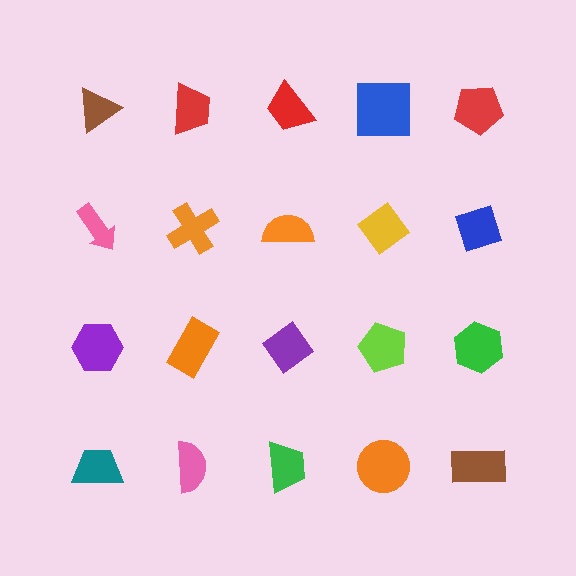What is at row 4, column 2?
A pink semicircle.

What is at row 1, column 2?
A red trapezoid.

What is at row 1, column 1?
A brown triangle.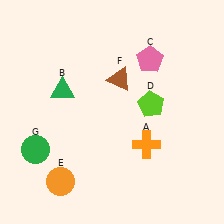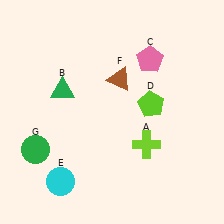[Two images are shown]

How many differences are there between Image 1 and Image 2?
There are 2 differences between the two images.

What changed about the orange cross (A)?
In Image 1, A is orange. In Image 2, it changed to lime.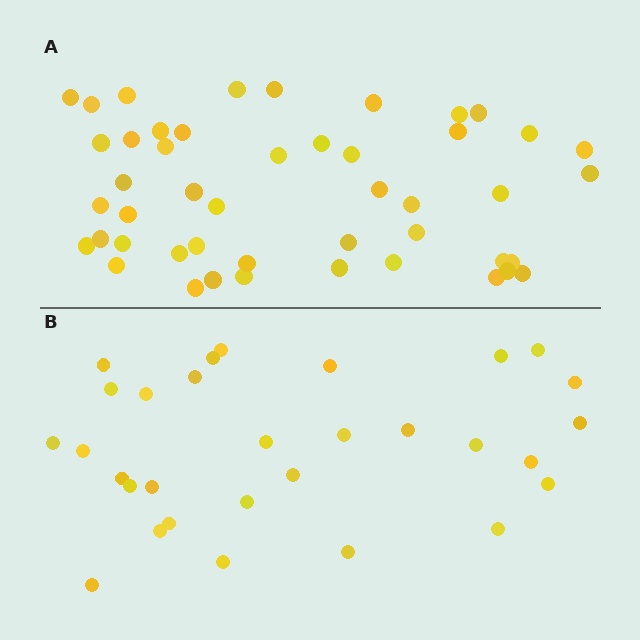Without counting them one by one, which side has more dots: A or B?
Region A (the top region) has more dots.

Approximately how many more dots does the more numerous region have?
Region A has approximately 15 more dots than region B.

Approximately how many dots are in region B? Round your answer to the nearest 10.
About 30 dots.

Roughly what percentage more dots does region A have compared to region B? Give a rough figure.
About 55% more.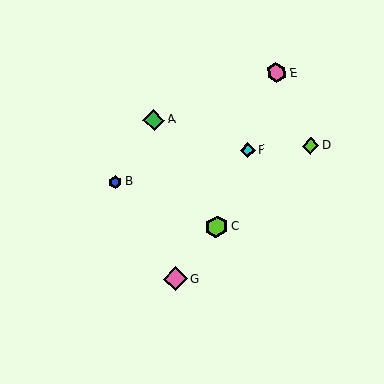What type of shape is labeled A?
Shape A is a green diamond.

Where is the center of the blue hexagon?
The center of the blue hexagon is at (115, 182).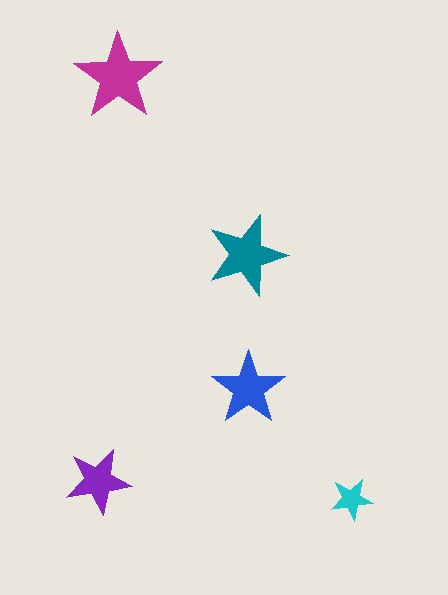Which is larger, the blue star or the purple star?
The blue one.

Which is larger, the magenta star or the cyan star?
The magenta one.